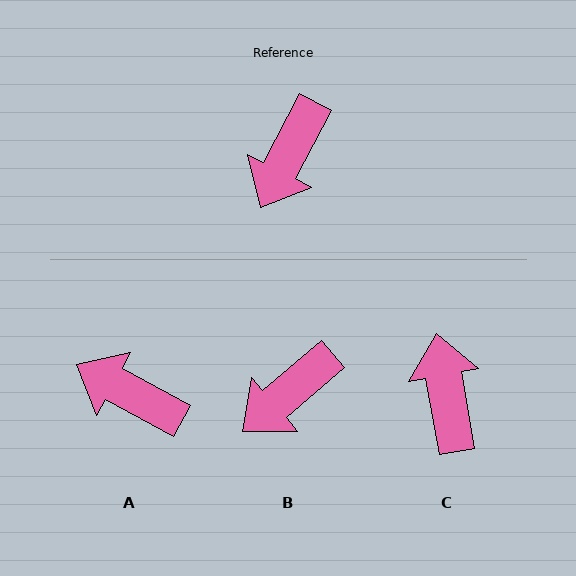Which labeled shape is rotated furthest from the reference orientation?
C, about 143 degrees away.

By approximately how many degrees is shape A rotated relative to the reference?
Approximately 91 degrees clockwise.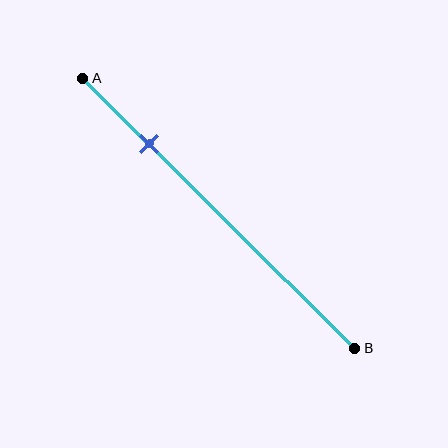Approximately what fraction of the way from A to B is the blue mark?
The blue mark is approximately 25% of the way from A to B.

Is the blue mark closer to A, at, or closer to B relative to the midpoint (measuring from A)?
The blue mark is closer to point A than the midpoint of segment AB.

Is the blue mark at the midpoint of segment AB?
No, the mark is at about 25% from A, not at the 50% midpoint.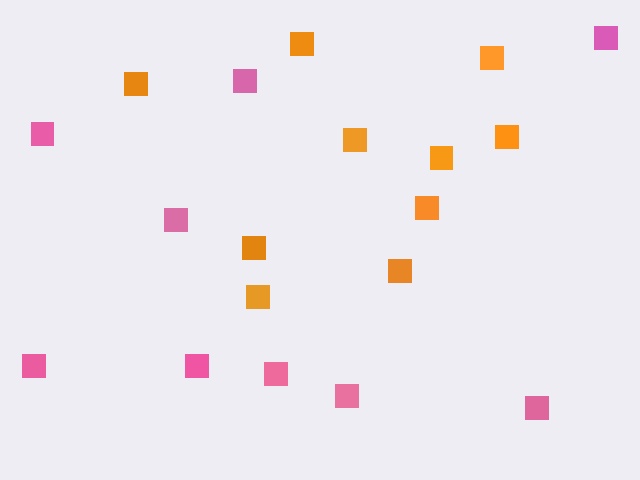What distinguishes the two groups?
There are 2 groups: one group of orange squares (10) and one group of pink squares (9).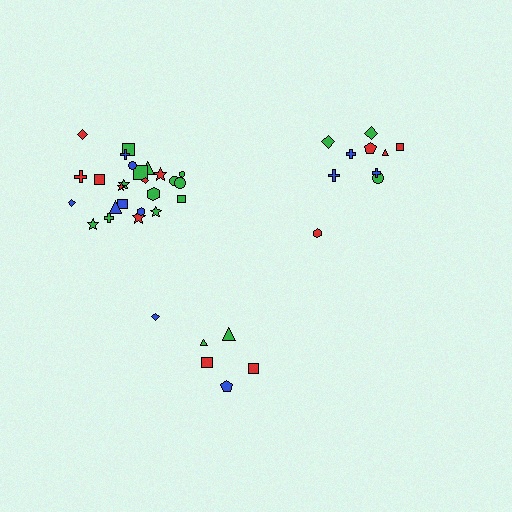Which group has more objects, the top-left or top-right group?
The top-left group.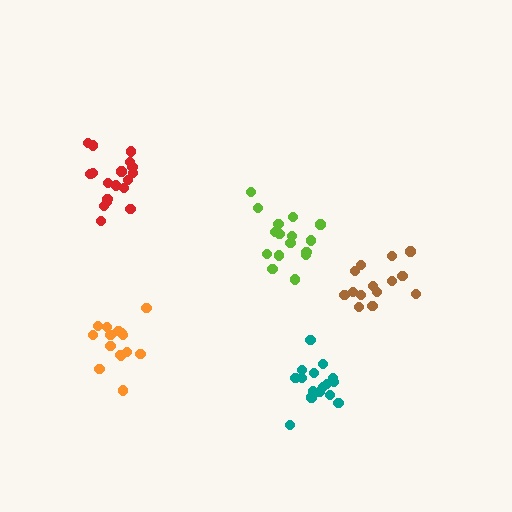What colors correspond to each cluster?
The clusters are colored: lime, orange, teal, brown, red.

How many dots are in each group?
Group 1: 16 dots, Group 2: 15 dots, Group 3: 16 dots, Group 4: 14 dots, Group 5: 18 dots (79 total).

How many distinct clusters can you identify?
There are 5 distinct clusters.